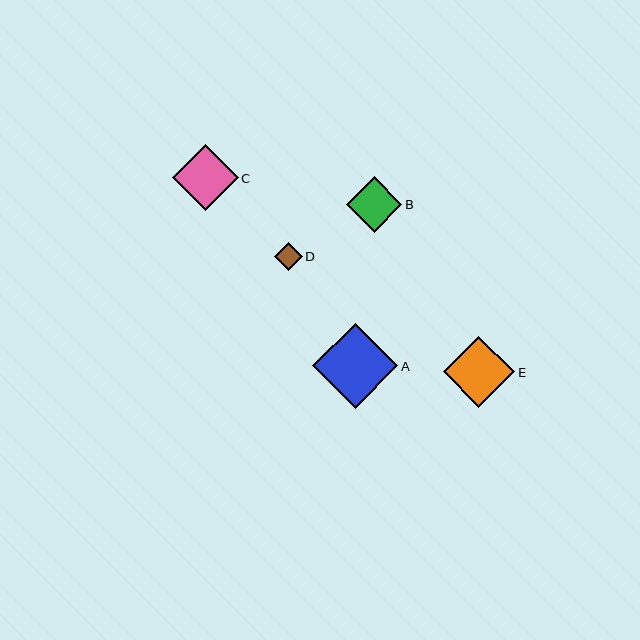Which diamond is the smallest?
Diamond D is the smallest with a size of approximately 28 pixels.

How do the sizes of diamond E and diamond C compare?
Diamond E and diamond C are approximately the same size.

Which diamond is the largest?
Diamond A is the largest with a size of approximately 85 pixels.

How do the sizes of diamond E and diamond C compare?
Diamond E and diamond C are approximately the same size.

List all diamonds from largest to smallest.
From largest to smallest: A, E, C, B, D.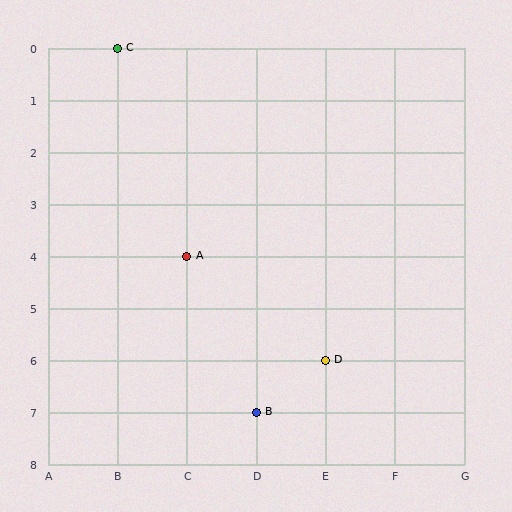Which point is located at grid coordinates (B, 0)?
Point C is at (B, 0).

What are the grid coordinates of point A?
Point A is at grid coordinates (C, 4).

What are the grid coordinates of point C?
Point C is at grid coordinates (B, 0).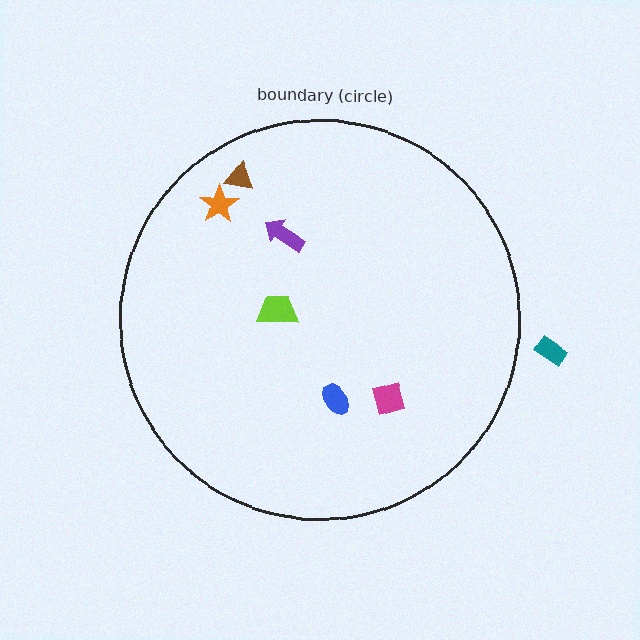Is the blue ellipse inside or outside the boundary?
Inside.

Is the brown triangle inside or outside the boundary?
Inside.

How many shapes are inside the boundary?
6 inside, 1 outside.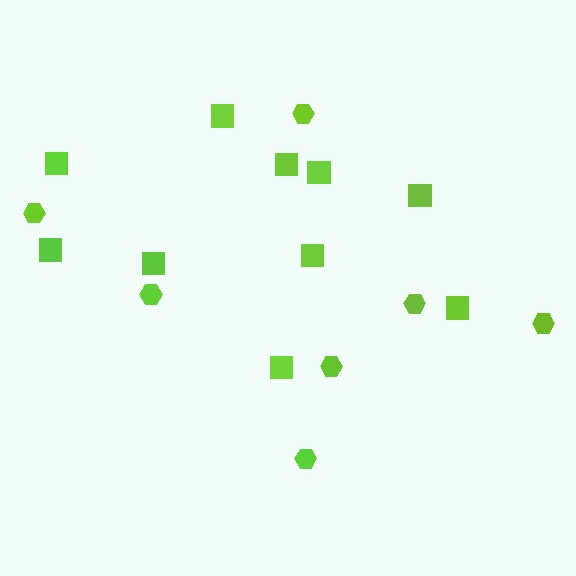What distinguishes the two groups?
There are 2 groups: one group of hexagons (7) and one group of squares (10).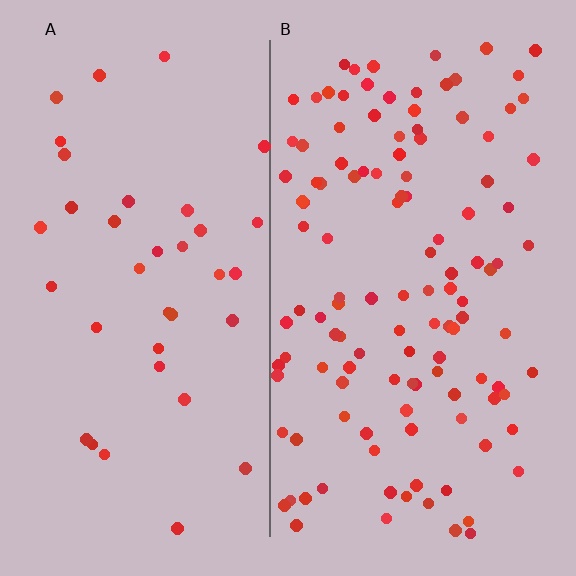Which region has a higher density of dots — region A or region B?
B (the right).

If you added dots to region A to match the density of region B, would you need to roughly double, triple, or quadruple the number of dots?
Approximately triple.